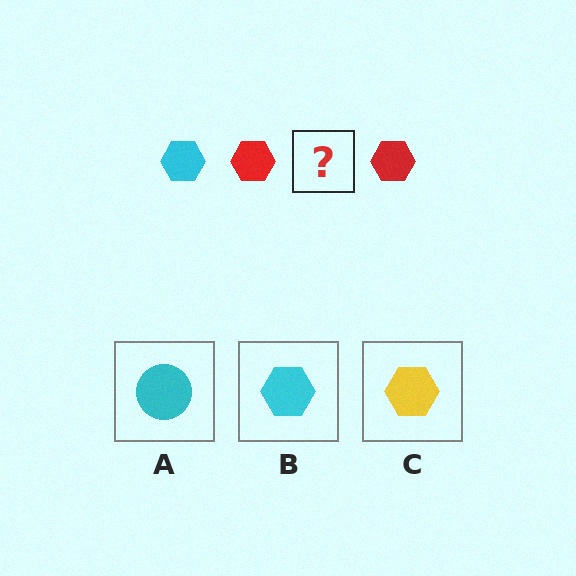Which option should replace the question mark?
Option B.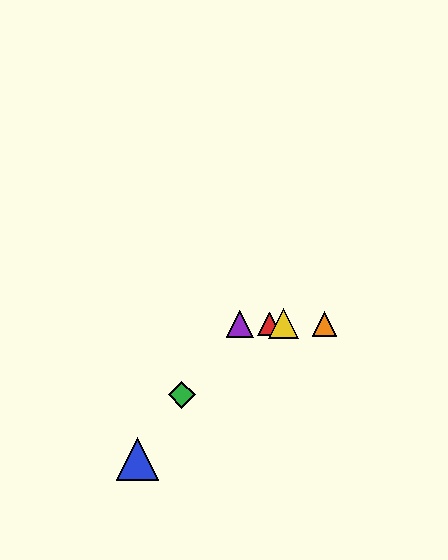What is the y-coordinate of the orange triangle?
The orange triangle is at y≈324.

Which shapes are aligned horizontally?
The red triangle, the yellow triangle, the purple triangle, the orange triangle are aligned horizontally.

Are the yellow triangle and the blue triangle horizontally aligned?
No, the yellow triangle is at y≈324 and the blue triangle is at y≈459.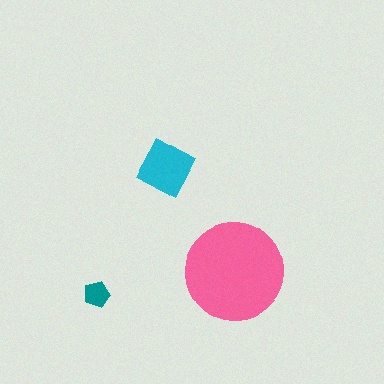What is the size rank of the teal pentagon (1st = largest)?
3rd.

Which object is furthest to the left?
The teal pentagon is leftmost.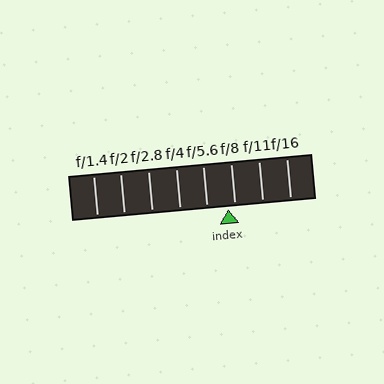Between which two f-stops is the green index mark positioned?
The index mark is between f/5.6 and f/8.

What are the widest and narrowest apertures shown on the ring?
The widest aperture shown is f/1.4 and the narrowest is f/16.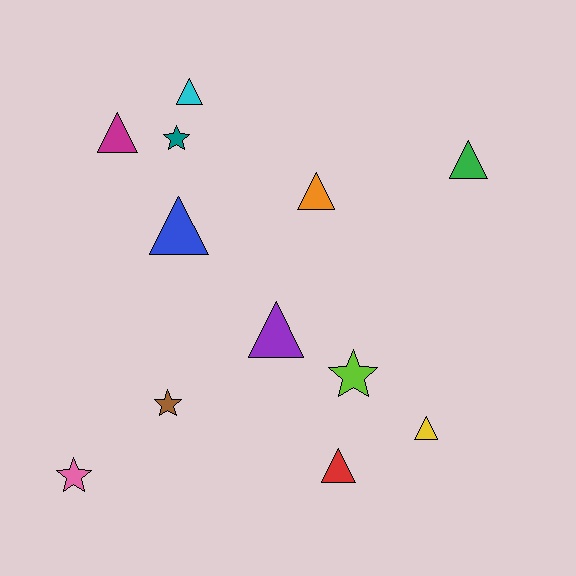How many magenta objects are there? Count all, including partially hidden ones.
There is 1 magenta object.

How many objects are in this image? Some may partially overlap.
There are 12 objects.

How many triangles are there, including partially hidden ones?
There are 8 triangles.